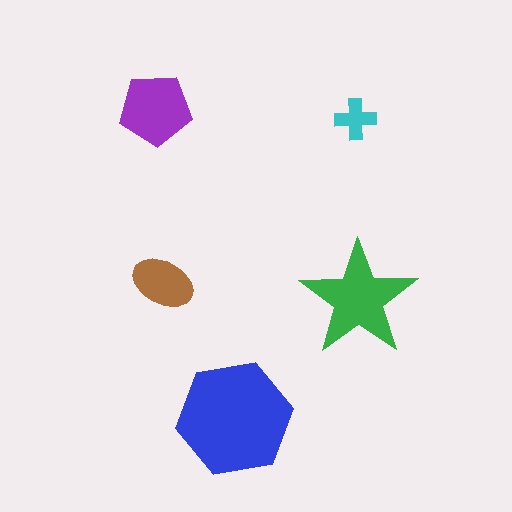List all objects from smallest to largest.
The cyan cross, the brown ellipse, the purple pentagon, the green star, the blue hexagon.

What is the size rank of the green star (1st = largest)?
2nd.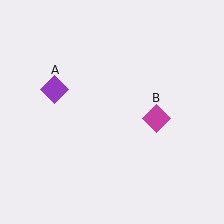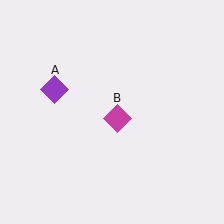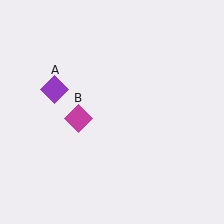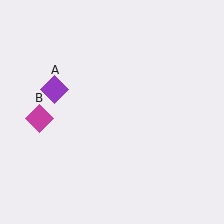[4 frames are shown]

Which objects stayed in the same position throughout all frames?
Purple diamond (object A) remained stationary.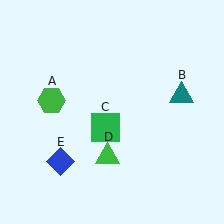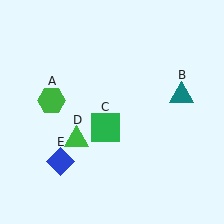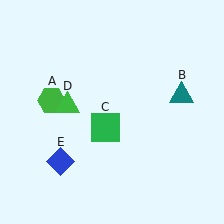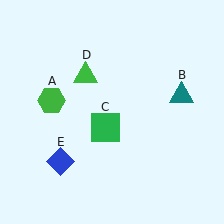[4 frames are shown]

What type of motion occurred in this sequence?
The green triangle (object D) rotated clockwise around the center of the scene.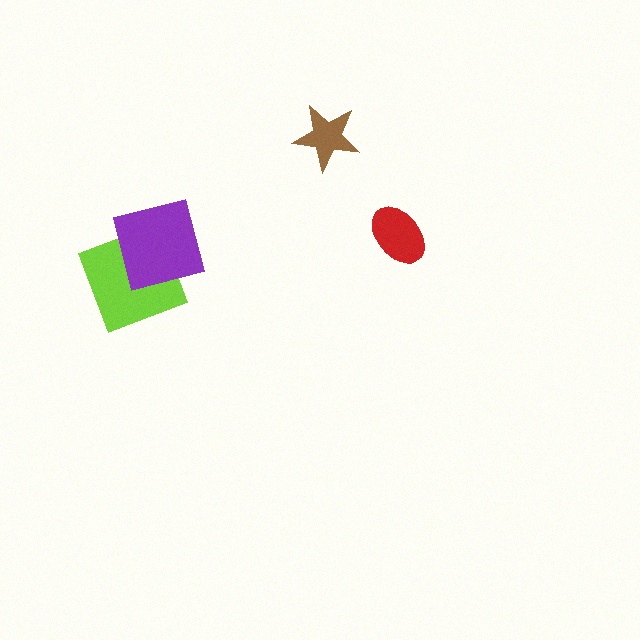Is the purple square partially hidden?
No, no other shape covers it.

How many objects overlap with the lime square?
1 object overlaps with the lime square.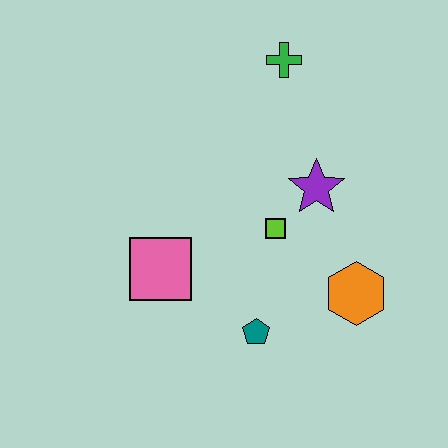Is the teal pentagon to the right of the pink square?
Yes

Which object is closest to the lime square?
The purple star is closest to the lime square.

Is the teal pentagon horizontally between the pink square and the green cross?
Yes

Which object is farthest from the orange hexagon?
The green cross is farthest from the orange hexagon.